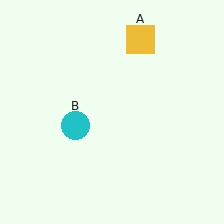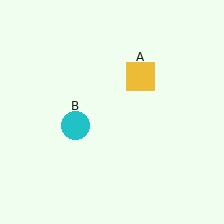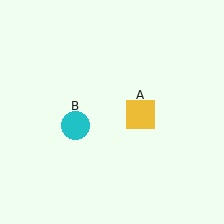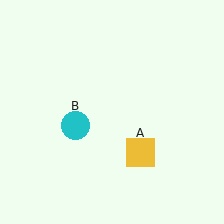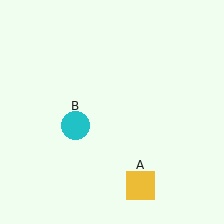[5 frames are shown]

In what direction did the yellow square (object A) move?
The yellow square (object A) moved down.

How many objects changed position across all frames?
1 object changed position: yellow square (object A).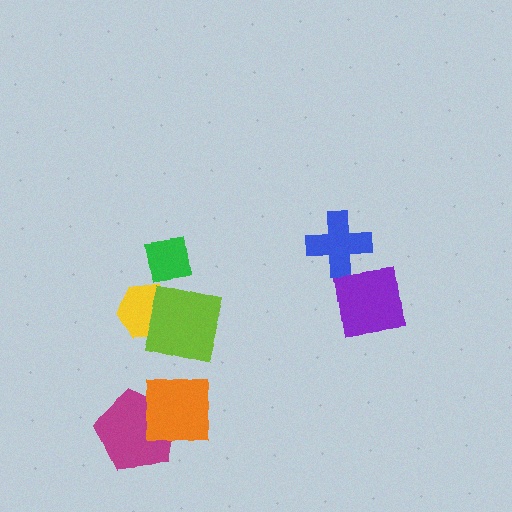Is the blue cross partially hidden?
Yes, it is partially covered by another shape.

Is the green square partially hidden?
Yes, it is partially covered by another shape.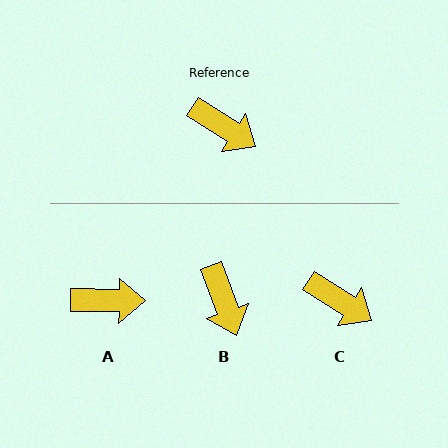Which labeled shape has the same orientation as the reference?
C.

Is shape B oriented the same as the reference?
No, it is off by about 38 degrees.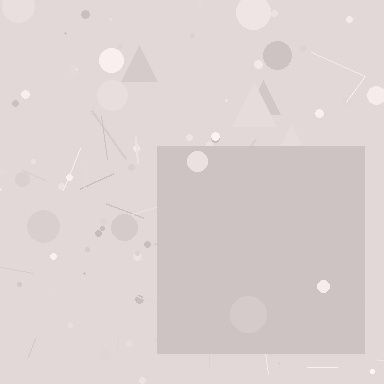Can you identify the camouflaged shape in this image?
The camouflaged shape is a square.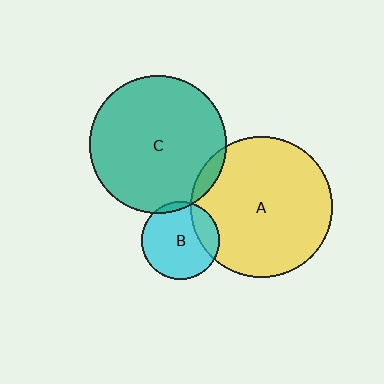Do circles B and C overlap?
Yes.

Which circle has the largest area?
Circle A (yellow).